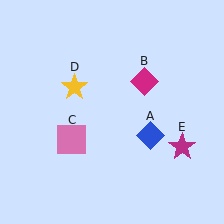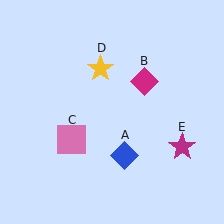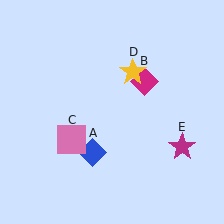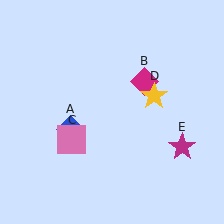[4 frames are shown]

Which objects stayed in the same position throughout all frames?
Magenta diamond (object B) and pink square (object C) and magenta star (object E) remained stationary.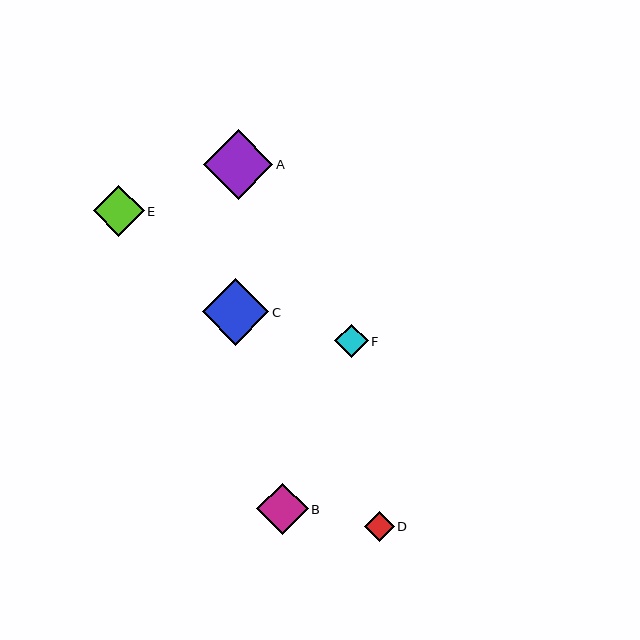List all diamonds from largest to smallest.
From largest to smallest: A, C, E, B, F, D.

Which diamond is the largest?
Diamond A is the largest with a size of approximately 70 pixels.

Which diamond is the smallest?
Diamond D is the smallest with a size of approximately 30 pixels.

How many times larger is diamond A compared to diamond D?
Diamond A is approximately 2.3 times the size of diamond D.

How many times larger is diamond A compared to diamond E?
Diamond A is approximately 1.4 times the size of diamond E.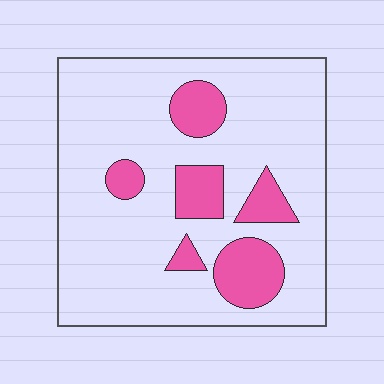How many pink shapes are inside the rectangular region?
6.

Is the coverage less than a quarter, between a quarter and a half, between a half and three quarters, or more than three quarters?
Less than a quarter.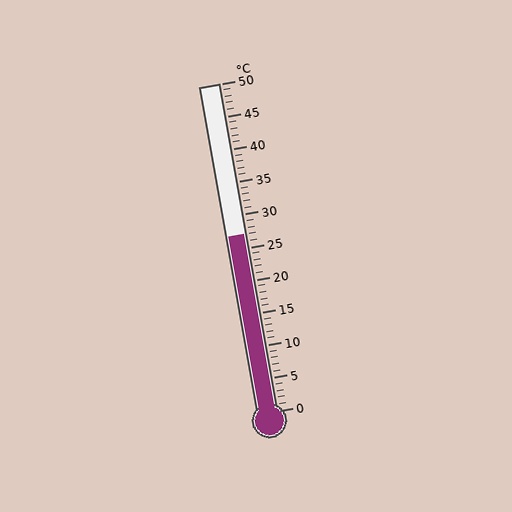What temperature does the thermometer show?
The thermometer shows approximately 27°C.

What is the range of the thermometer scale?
The thermometer scale ranges from 0°C to 50°C.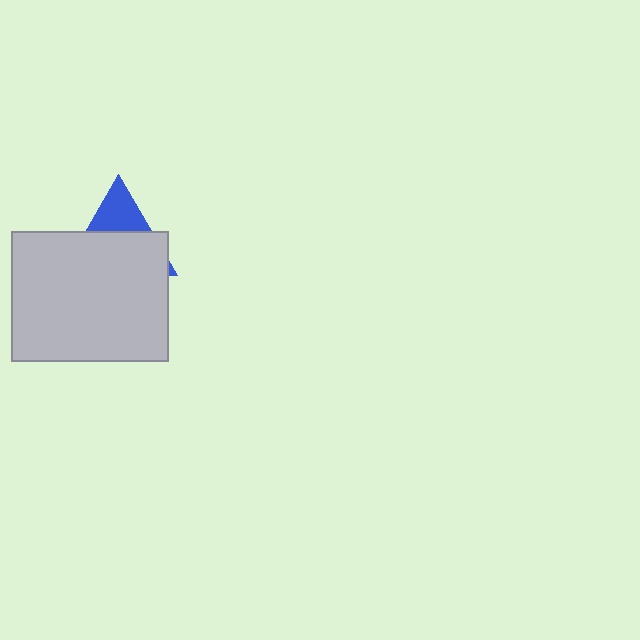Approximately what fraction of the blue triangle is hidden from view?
Roughly 67% of the blue triangle is hidden behind the light gray rectangle.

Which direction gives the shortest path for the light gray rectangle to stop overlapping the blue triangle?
Moving down gives the shortest separation.